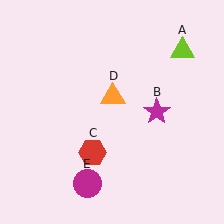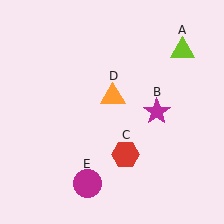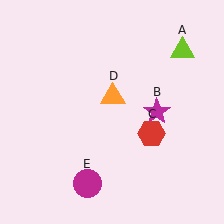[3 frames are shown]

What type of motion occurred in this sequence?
The red hexagon (object C) rotated counterclockwise around the center of the scene.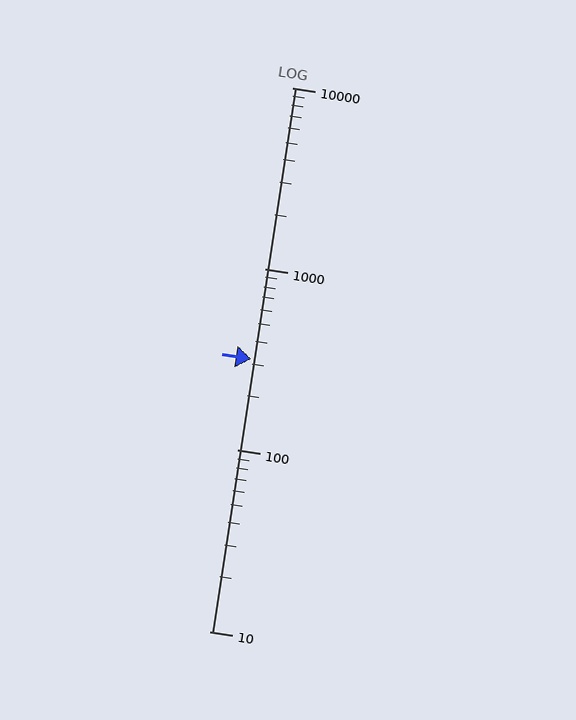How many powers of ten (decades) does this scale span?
The scale spans 3 decades, from 10 to 10000.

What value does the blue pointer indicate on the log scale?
The pointer indicates approximately 320.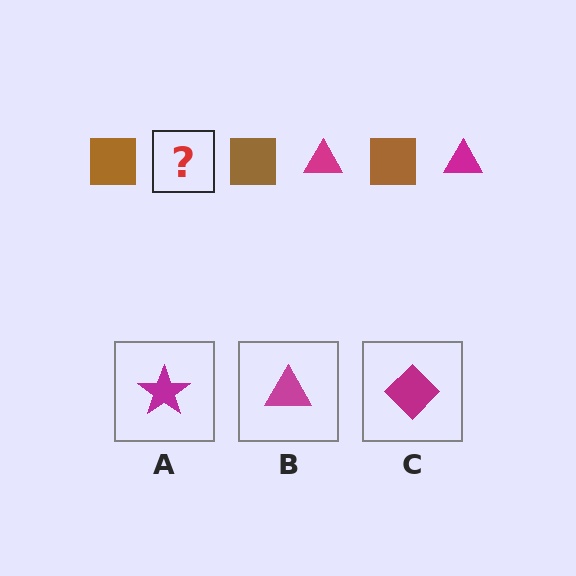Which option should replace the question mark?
Option B.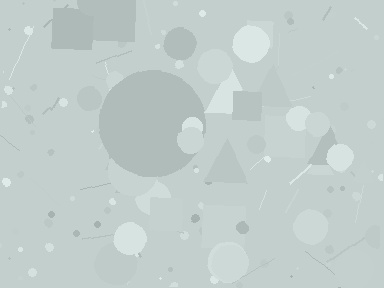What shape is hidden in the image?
A circle is hidden in the image.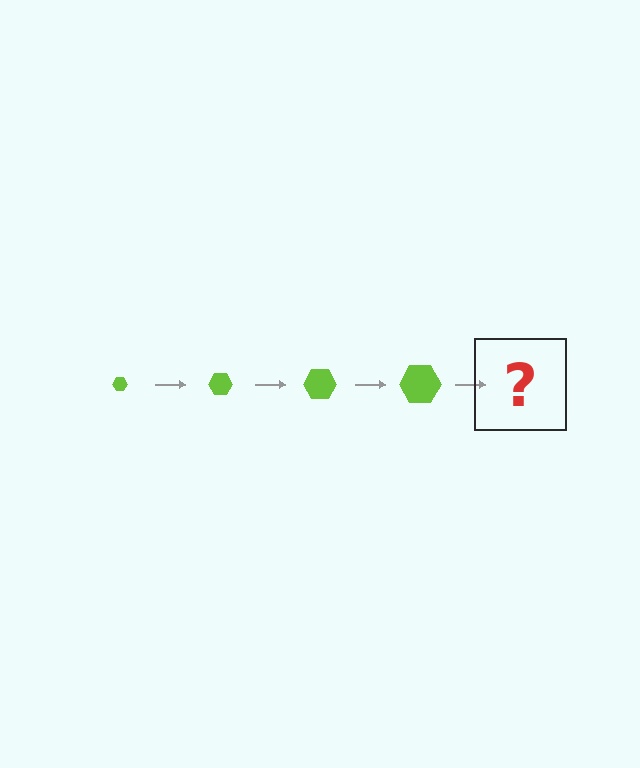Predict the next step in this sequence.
The next step is a lime hexagon, larger than the previous one.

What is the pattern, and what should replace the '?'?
The pattern is that the hexagon gets progressively larger each step. The '?' should be a lime hexagon, larger than the previous one.